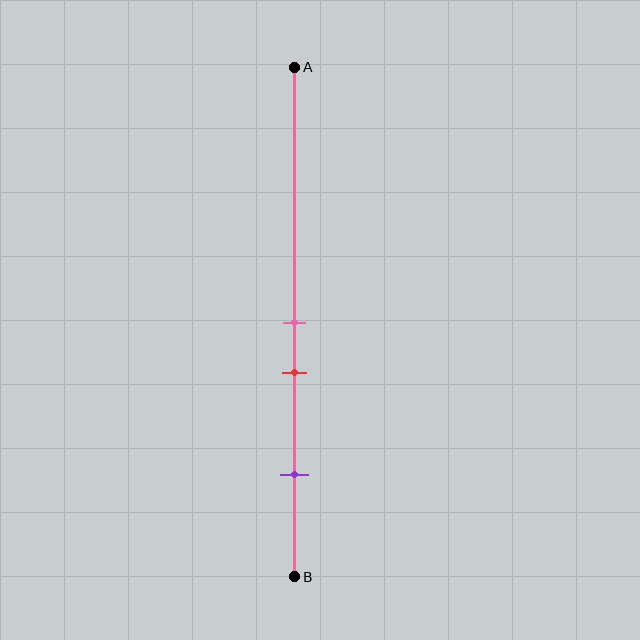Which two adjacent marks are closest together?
The pink and red marks are the closest adjacent pair.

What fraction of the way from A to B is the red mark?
The red mark is approximately 60% (0.6) of the way from A to B.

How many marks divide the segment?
There are 3 marks dividing the segment.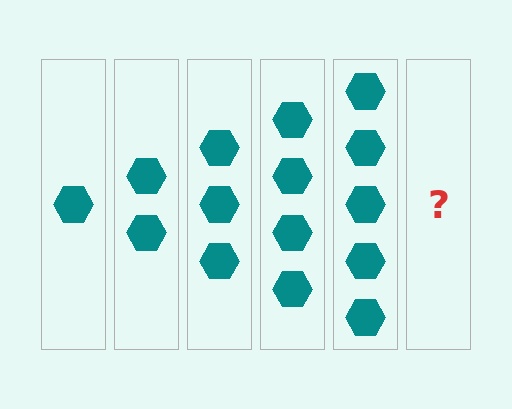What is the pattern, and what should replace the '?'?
The pattern is that each step adds one more hexagon. The '?' should be 6 hexagons.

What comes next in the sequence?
The next element should be 6 hexagons.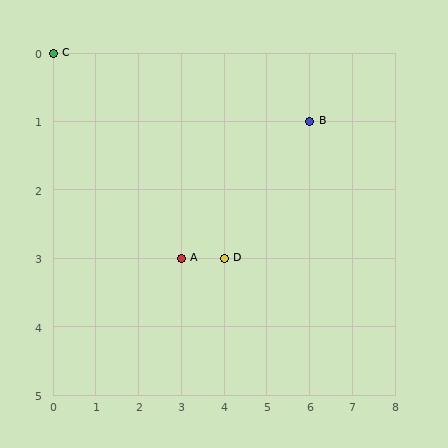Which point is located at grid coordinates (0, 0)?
Point C is at (0, 0).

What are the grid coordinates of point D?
Point D is at grid coordinates (4, 3).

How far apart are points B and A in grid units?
Points B and A are 3 columns and 2 rows apart (about 3.6 grid units diagonally).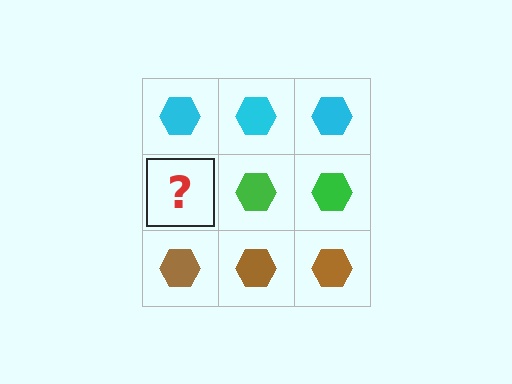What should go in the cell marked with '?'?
The missing cell should contain a green hexagon.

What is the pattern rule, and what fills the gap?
The rule is that each row has a consistent color. The gap should be filled with a green hexagon.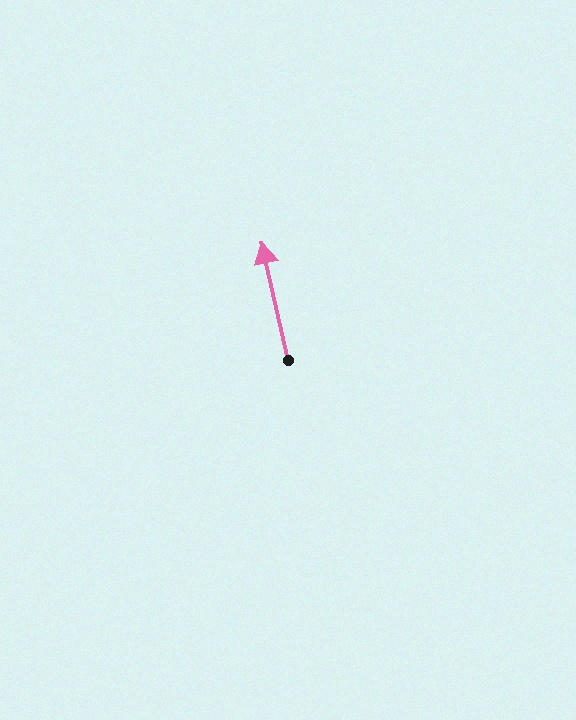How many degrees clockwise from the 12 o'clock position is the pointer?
Approximately 348 degrees.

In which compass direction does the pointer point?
North.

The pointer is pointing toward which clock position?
Roughly 12 o'clock.